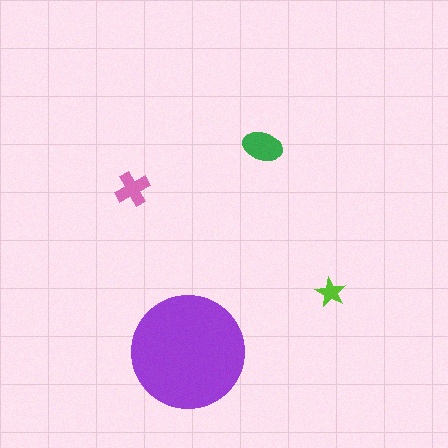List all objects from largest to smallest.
The purple circle, the green ellipse, the pink cross, the lime star.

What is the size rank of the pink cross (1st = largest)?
3rd.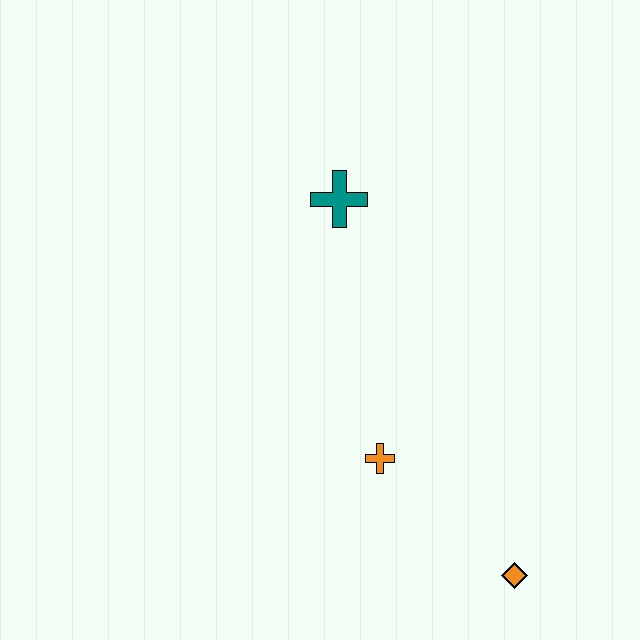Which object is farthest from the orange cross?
The teal cross is farthest from the orange cross.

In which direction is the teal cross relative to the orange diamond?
The teal cross is above the orange diamond.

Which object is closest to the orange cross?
The orange diamond is closest to the orange cross.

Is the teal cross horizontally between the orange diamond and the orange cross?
No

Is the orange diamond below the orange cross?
Yes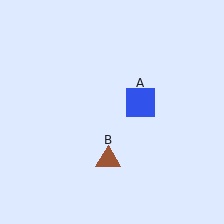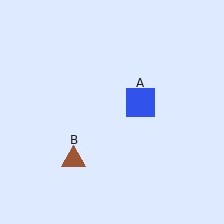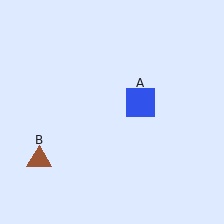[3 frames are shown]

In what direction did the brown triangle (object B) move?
The brown triangle (object B) moved left.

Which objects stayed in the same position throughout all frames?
Blue square (object A) remained stationary.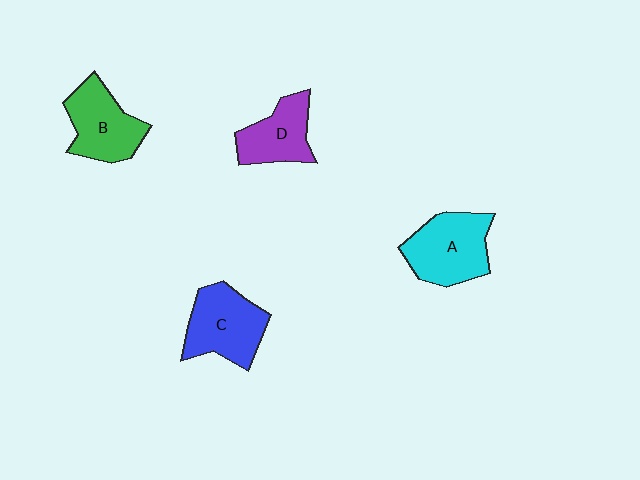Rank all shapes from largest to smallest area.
From largest to smallest: A (cyan), C (blue), B (green), D (purple).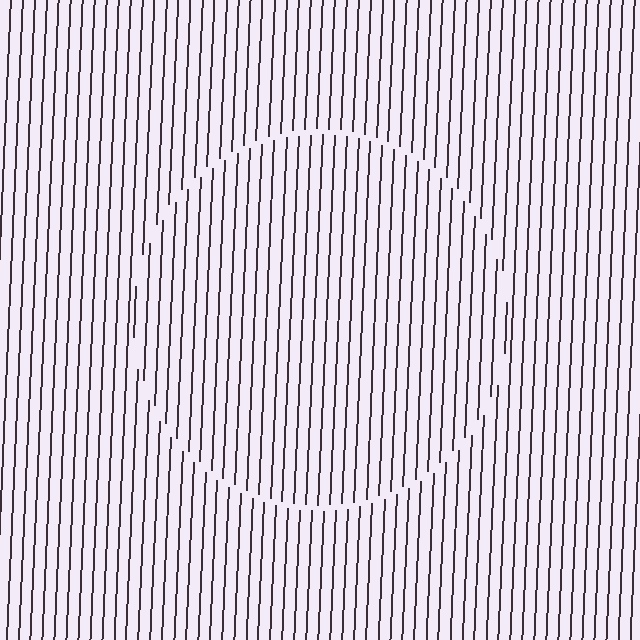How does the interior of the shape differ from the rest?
The interior of the shape contains the same grating, shifted by half a period — the contour is defined by the phase discontinuity where line-ends from the inner and outer gratings abut.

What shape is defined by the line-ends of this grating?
An illusory circle. The interior of the shape contains the same grating, shifted by half a period — the contour is defined by the phase discontinuity where line-ends from the inner and outer gratings abut.